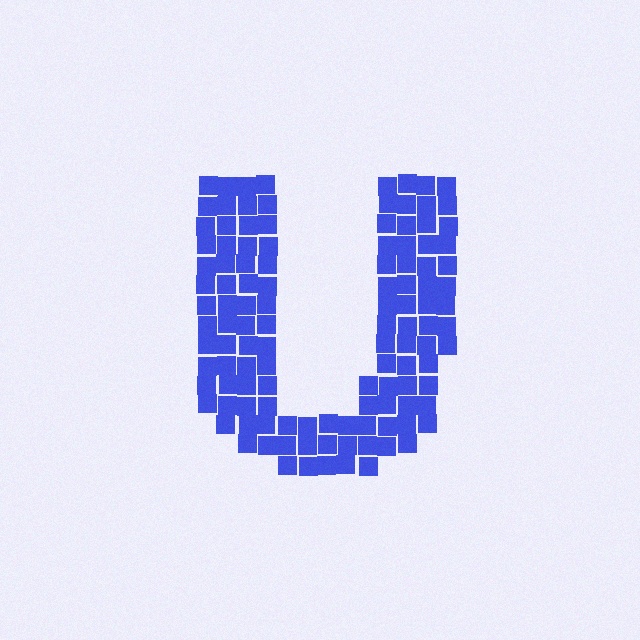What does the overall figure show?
The overall figure shows the letter U.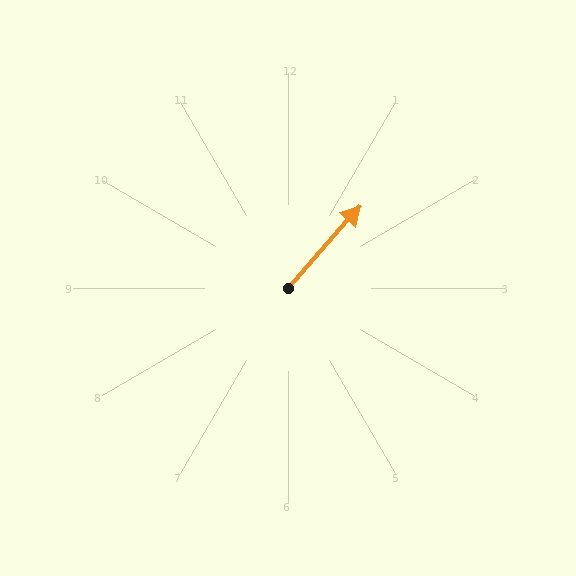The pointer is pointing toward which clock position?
Roughly 1 o'clock.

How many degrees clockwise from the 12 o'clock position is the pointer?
Approximately 41 degrees.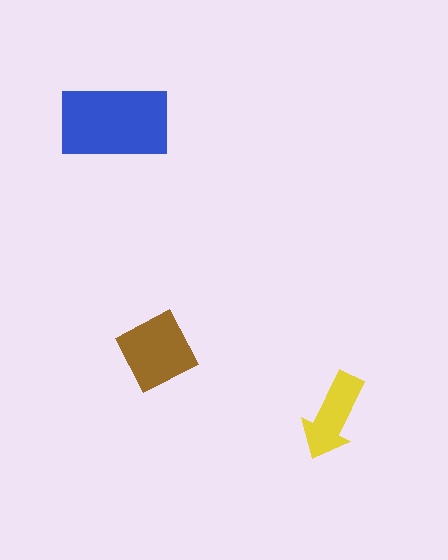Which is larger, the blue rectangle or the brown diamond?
The blue rectangle.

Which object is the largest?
The blue rectangle.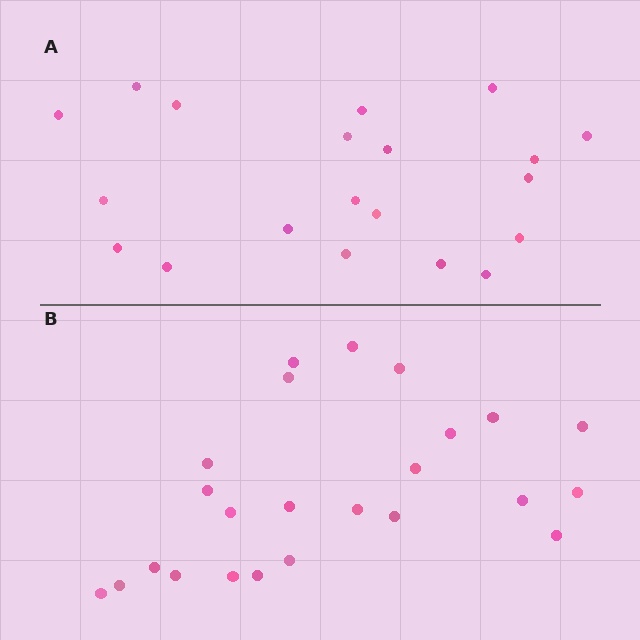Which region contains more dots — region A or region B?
Region B (the bottom region) has more dots.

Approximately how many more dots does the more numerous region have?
Region B has about 4 more dots than region A.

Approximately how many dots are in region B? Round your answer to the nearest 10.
About 20 dots. (The exact count is 24, which rounds to 20.)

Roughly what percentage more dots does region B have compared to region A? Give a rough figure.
About 20% more.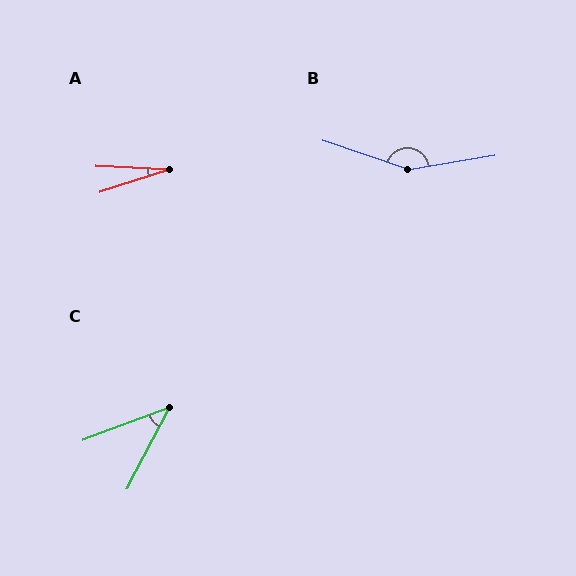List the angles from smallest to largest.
A (21°), C (42°), B (152°).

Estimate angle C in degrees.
Approximately 42 degrees.